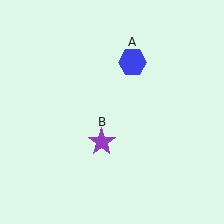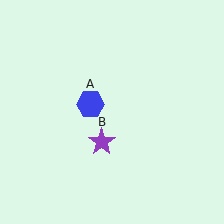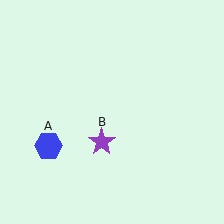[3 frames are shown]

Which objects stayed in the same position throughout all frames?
Purple star (object B) remained stationary.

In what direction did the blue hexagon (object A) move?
The blue hexagon (object A) moved down and to the left.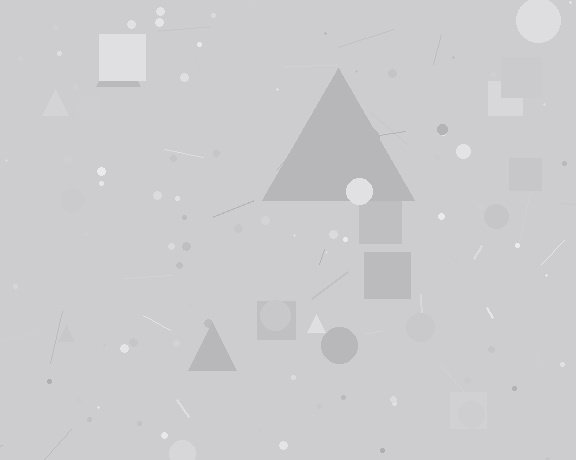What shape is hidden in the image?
A triangle is hidden in the image.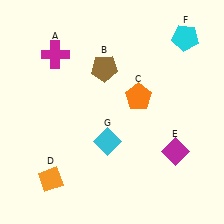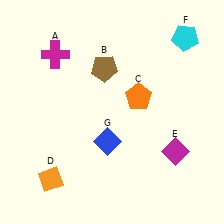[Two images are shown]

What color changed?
The diamond (G) changed from cyan in Image 1 to blue in Image 2.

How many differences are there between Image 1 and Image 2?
There is 1 difference between the two images.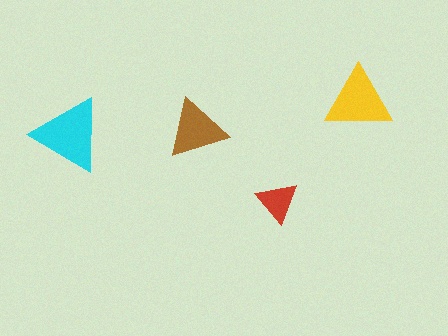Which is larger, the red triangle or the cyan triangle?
The cyan one.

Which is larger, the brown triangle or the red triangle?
The brown one.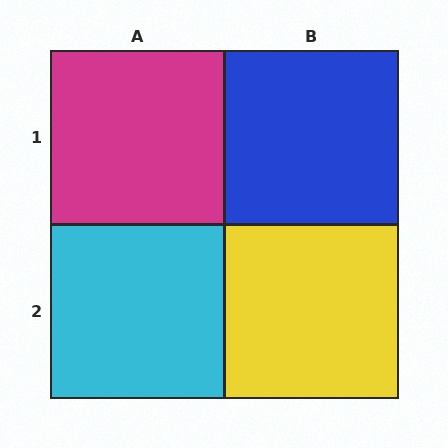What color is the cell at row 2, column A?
Cyan.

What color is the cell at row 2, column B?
Yellow.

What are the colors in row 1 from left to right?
Magenta, blue.